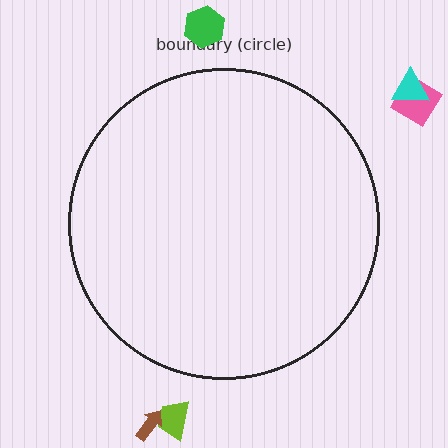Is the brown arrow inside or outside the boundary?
Outside.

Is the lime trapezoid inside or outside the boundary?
Outside.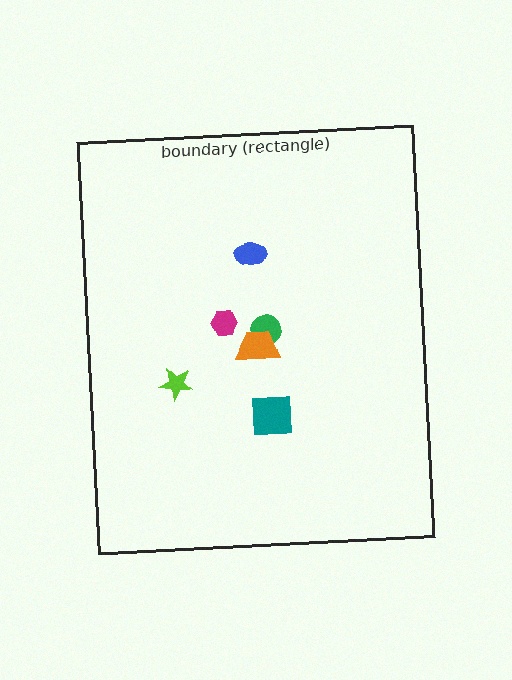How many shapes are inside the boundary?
6 inside, 0 outside.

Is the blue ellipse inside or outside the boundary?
Inside.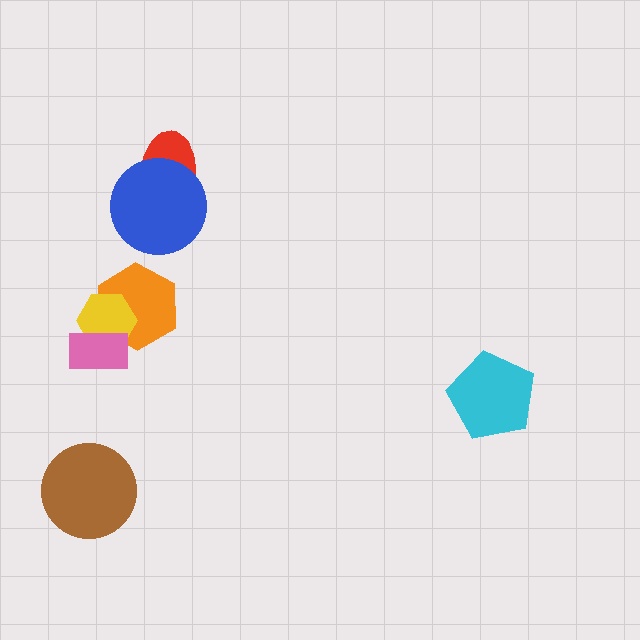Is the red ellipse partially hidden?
Yes, it is partially covered by another shape.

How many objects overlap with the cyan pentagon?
0 objects overlap with the cyan pentagon.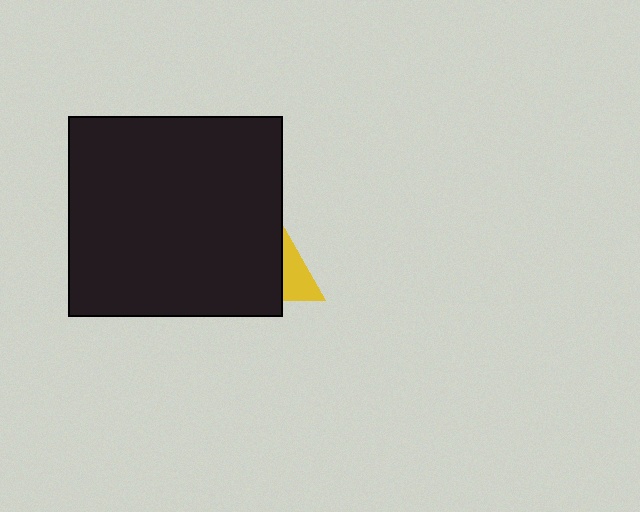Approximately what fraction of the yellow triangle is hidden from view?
Roughly 69% of the yellow triangle is hidden behind the black rectangle.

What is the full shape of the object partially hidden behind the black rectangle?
The partially hidden object is a yellow triangle.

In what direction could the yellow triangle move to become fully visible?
The yellow triangle could move right. That would shift it out from behind the black rectangle entirely.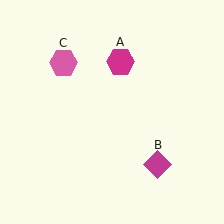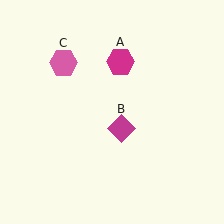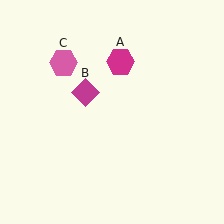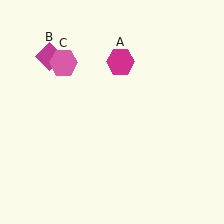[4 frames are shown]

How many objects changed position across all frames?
1 object changed position: magenta diamond (object B).